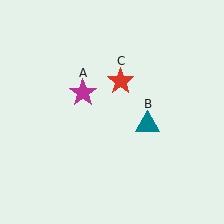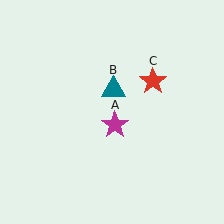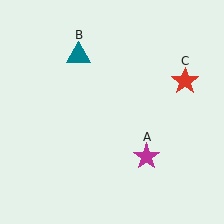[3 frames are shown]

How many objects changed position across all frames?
3 objects changed position: magenta star (object A), teal triangle (object B), red star (object C).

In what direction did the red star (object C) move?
The red star (object C) moved right.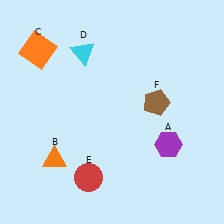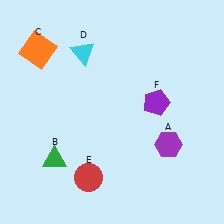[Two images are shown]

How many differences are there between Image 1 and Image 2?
There are 2 differences between the two images.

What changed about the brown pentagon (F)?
In Image 1, F is brown. In Image 2, it changed to purple.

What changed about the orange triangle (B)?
In Image 1, B is orange. In Image 2, it changed to green.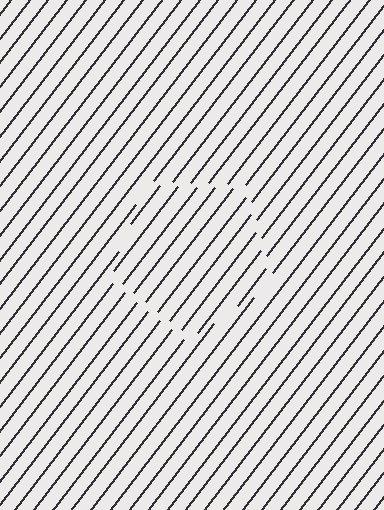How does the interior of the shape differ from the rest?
The interior of the shape contains the same grating, shifted by half a period — the contour is defined by the phase discontinuity where line-ends from the inner and outer gratings abut.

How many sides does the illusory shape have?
5 sides — the line-ends trace a pentagon.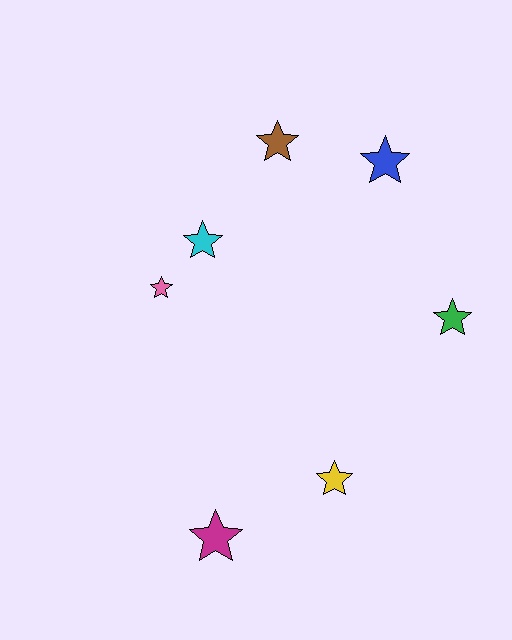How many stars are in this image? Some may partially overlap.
There are 7 stars.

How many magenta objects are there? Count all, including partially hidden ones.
There is 1 magenta object.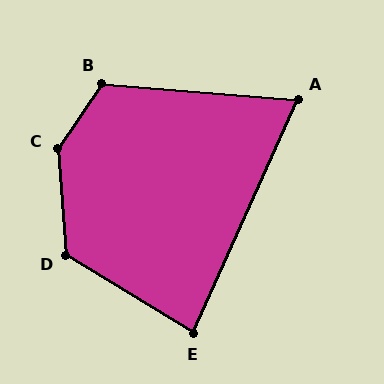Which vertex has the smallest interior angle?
A, at approximately 70 degrees.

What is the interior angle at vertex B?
Approximately 119 degrees (obtuse).